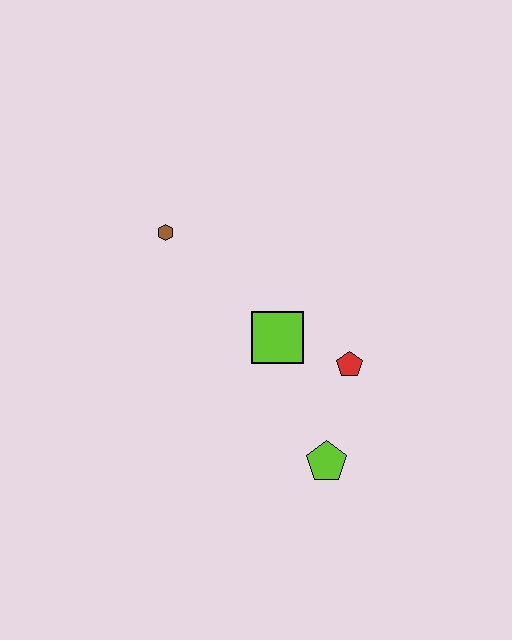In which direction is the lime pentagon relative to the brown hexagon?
The lime pentagon is below the brown hexagon.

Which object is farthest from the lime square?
The brown hexagon is farthest from the lime square.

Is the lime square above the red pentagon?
Yes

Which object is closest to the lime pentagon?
The red pentagon is closest to the lime pentagon.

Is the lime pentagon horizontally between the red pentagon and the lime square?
Yes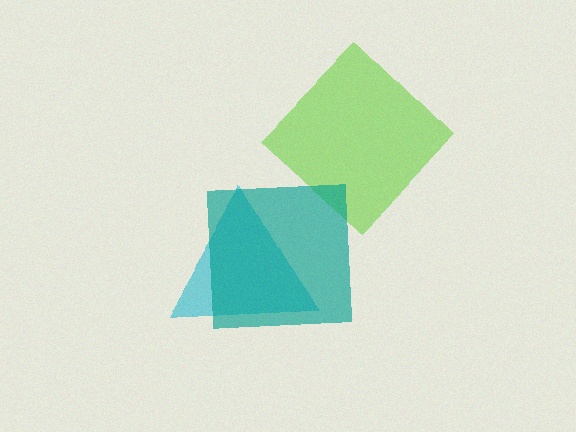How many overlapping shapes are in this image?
There are 3 overlapping shapes in the image.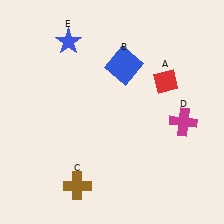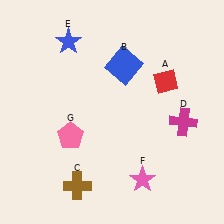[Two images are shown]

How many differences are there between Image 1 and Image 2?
There are 2 differences between the two images.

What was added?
A pink star (F), a pink pentagon (G) were added in Image 2.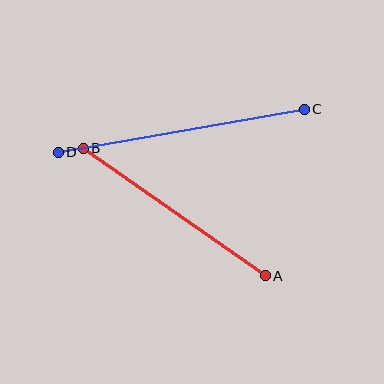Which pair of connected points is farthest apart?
Points C and D are farthest apart.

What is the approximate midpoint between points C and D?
The midpoint is at approximately (181, 131) pixels.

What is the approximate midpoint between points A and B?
The midpoint is at approximately (174, 212) pixels.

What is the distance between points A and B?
The distance is approximately 222 pixels.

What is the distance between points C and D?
The distance is approximately 250 pixels.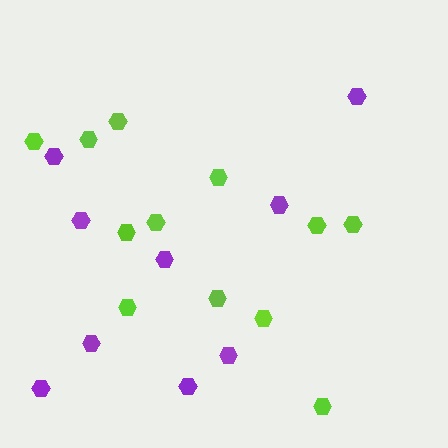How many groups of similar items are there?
There are 2 groups: one group of lime hexagons (12) and one group of purple hexagons (9).